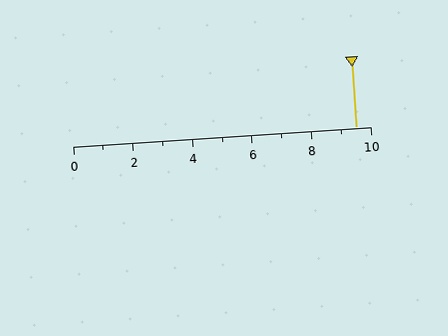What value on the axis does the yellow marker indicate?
The marker indicates approximately 9.5.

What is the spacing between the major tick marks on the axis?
The major ticks are spaced 2 apart.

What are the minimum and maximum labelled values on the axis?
The axis runs from 0 to 10.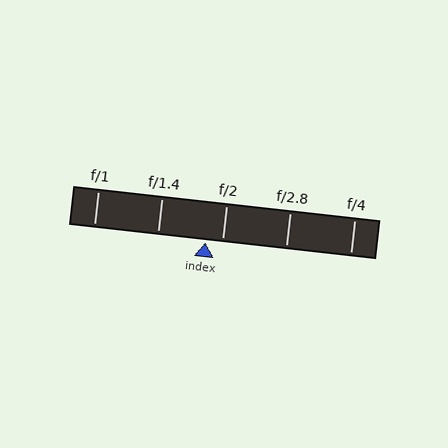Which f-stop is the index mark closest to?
The index mark is closest to f/2.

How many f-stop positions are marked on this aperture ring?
There are 5 f-stop positions marked.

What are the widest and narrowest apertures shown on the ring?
The widest aperture shown is f/1 and the narrowest is f/4.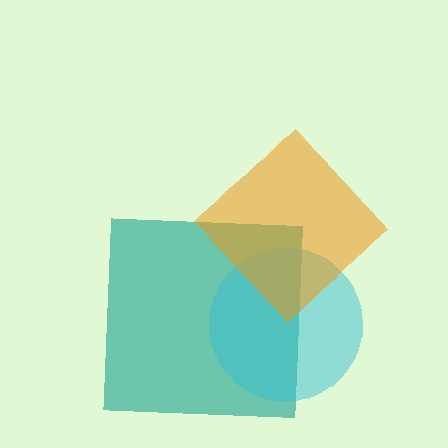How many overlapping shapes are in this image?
There are 3 overlapping shapes in the image.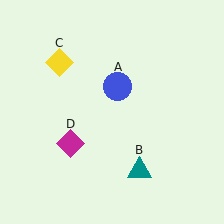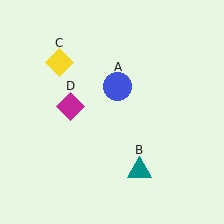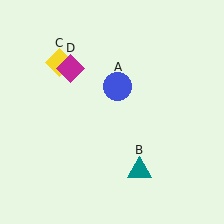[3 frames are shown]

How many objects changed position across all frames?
1 object changed position: magenta diamond (object D).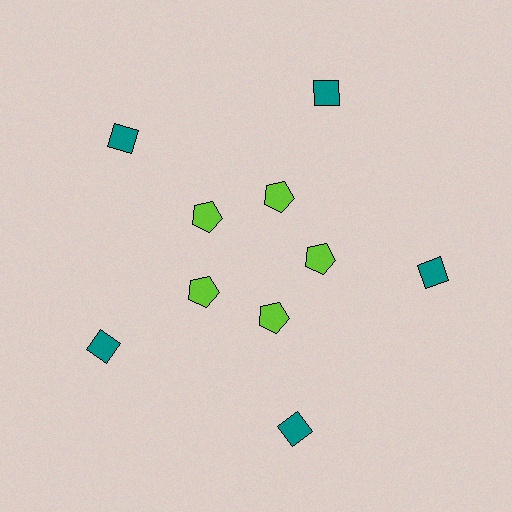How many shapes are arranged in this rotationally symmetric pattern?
There are 10 shapes, arranged in 5 groups of 2.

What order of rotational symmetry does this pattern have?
This pattern has 5-fold rotational symmetry.